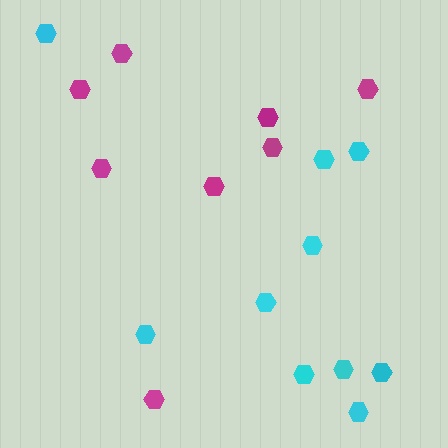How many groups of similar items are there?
There are 2 groups: one group of magenta hexagons (8) and one group of cyan hexagons (10).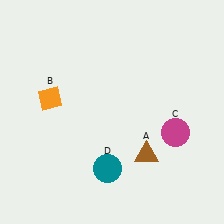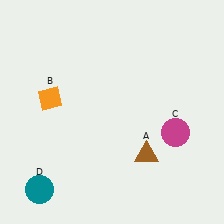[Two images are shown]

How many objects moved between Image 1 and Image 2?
1 object moved between the two images.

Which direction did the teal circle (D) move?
The teal circle (D) moved left.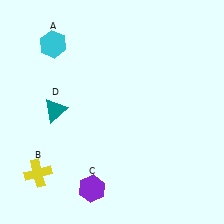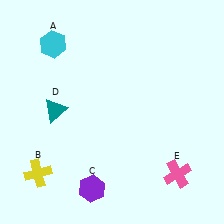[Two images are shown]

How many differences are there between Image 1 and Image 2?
There is 1 difference between the two images.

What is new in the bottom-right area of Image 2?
A pink cross (E) was added in the bottom-right area of Image 2.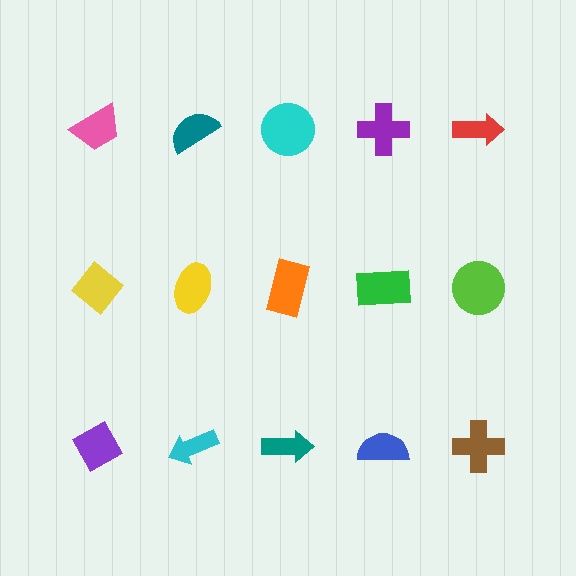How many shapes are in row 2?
5 shapes.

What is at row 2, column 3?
An orange rectangle.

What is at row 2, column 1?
A yellow diamond.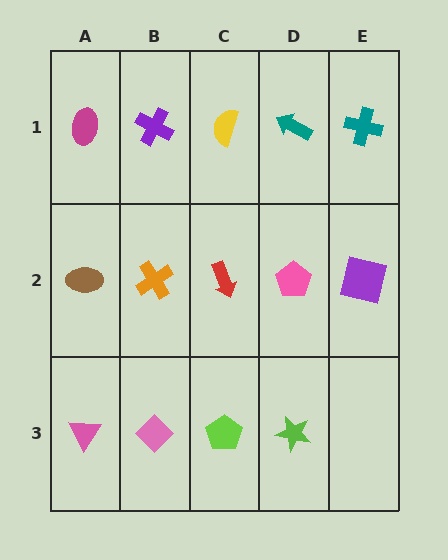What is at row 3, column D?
A lime star.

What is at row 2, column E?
A purple square.